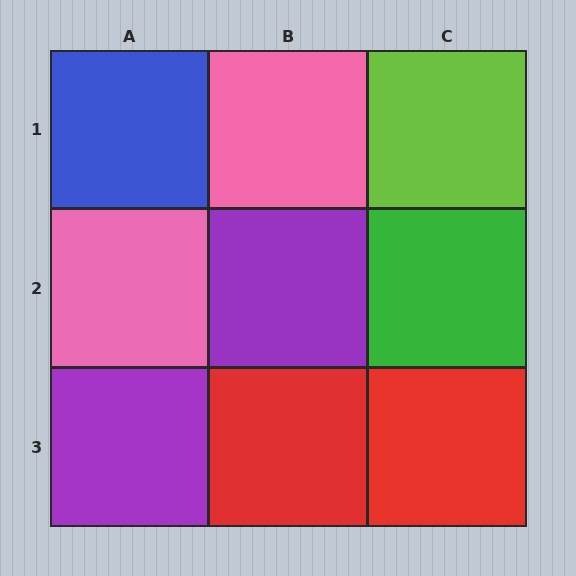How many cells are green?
1 cell is green.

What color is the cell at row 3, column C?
Red.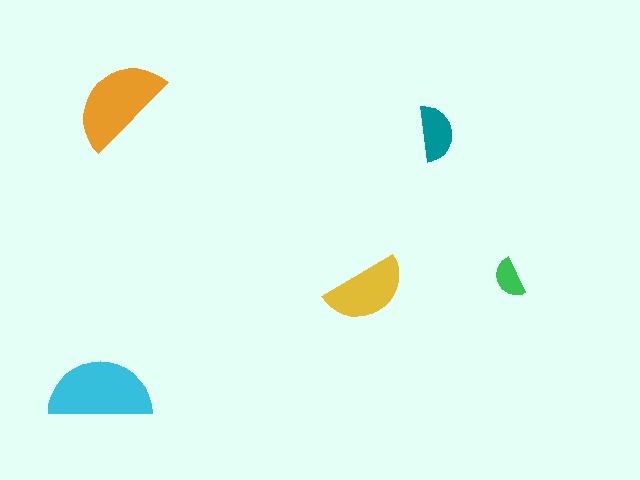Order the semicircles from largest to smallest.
the cyan one, the orange one, the yellow one, the teal one, the green one.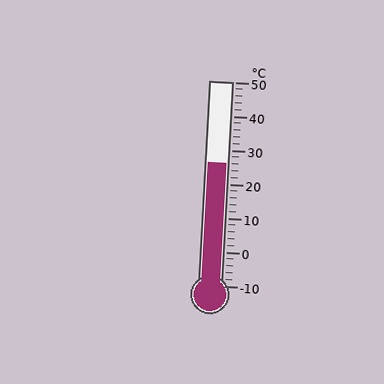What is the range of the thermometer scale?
The thermometer scale ranges from -10°C to 50°C.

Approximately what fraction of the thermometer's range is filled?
The thermometer is filled to approximately 60% of its range.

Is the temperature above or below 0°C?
The temperature is above 0°C.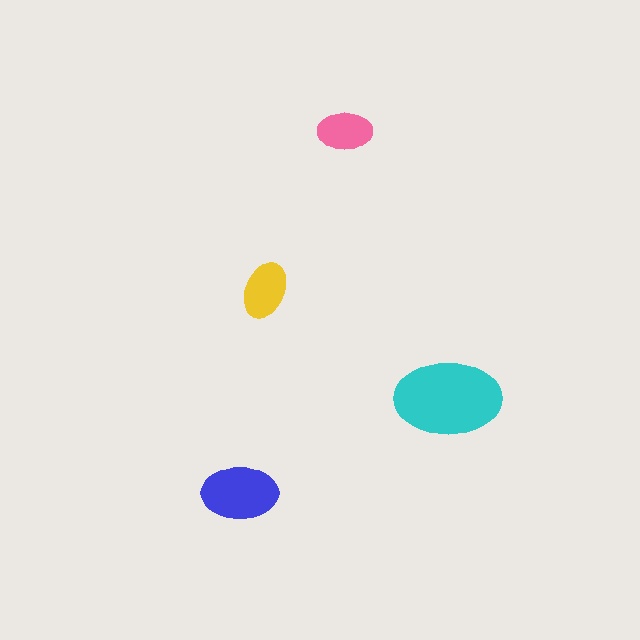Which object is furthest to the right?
The cyan ellipse is rightmost.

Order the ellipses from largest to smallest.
the cyan one, the blue one, the yellow one, the pink one.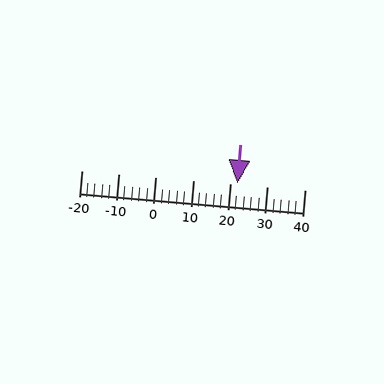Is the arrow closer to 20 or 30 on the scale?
The arrow is closer to 20.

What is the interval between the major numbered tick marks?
The major tick marks are spaced 10 units apart.